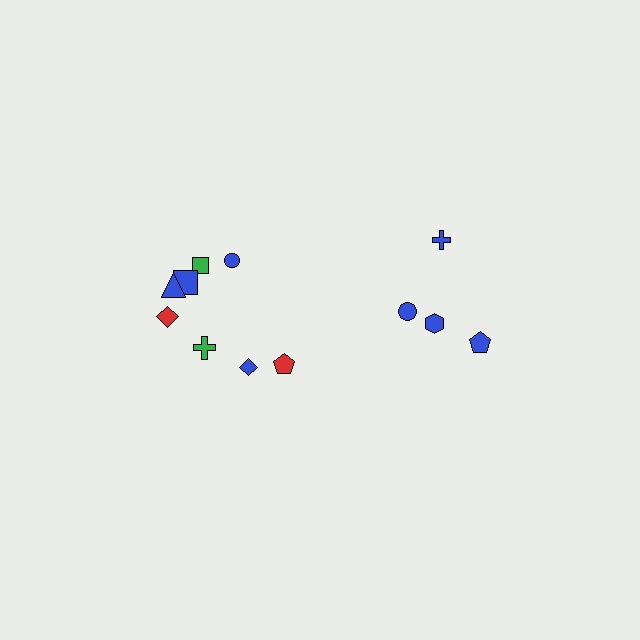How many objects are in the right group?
There are 4 objects.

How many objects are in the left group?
There are 8 objects.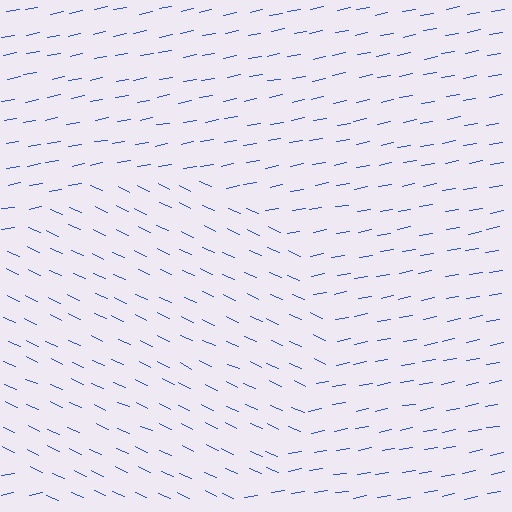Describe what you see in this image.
The image is filled with small blue line segments. A circle region in the image has lines oriented differently from the surrounding lines, creating a visible texture boundary.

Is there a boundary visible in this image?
Yes, there is a texture boundary formed by a change in line orientation.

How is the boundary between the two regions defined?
The boundary is defined purely by a change in line orientation (approximately 35 degrees difference). All lines are the same color and thickness.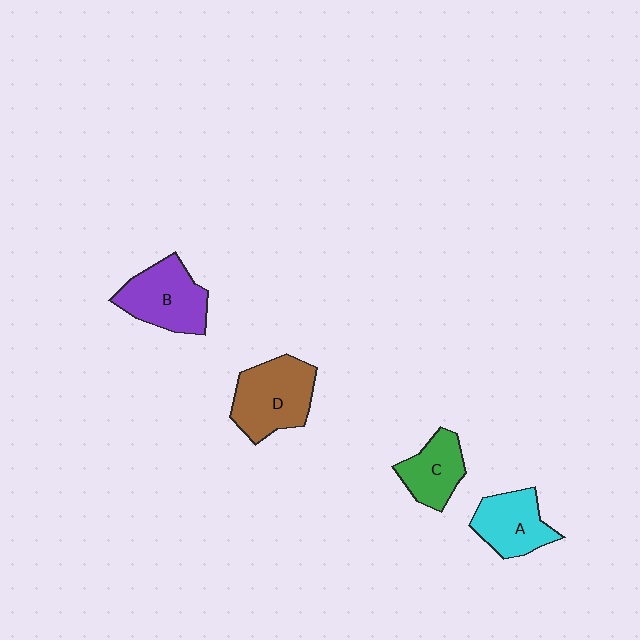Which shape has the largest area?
Shape D (brown).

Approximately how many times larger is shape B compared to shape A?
Approximately 1.2 times.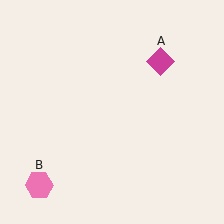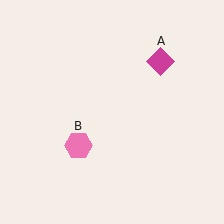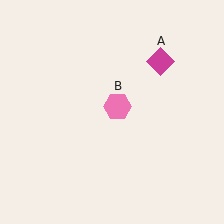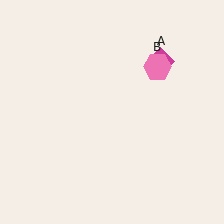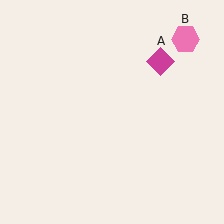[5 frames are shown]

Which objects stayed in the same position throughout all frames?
Magenta diamond (object A) remained stationary.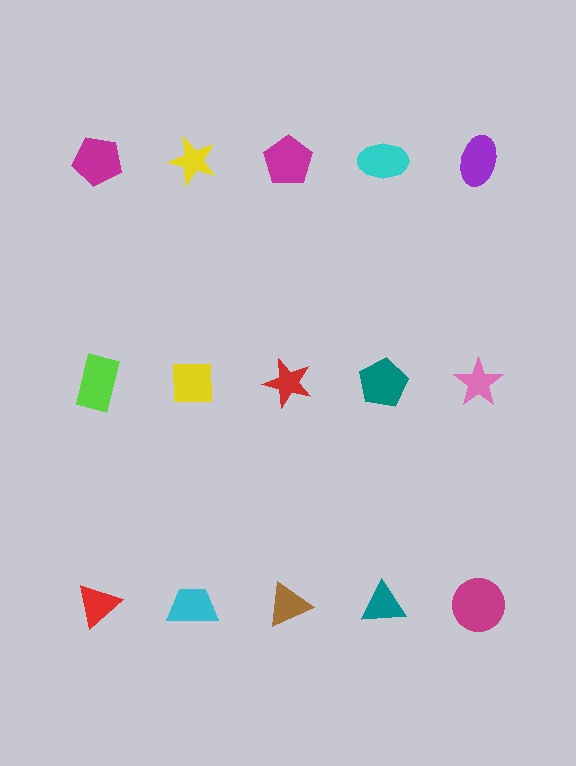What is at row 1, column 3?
A magenta pentagon.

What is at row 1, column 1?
A magenta pentagon.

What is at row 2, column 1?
A lime rectangle.